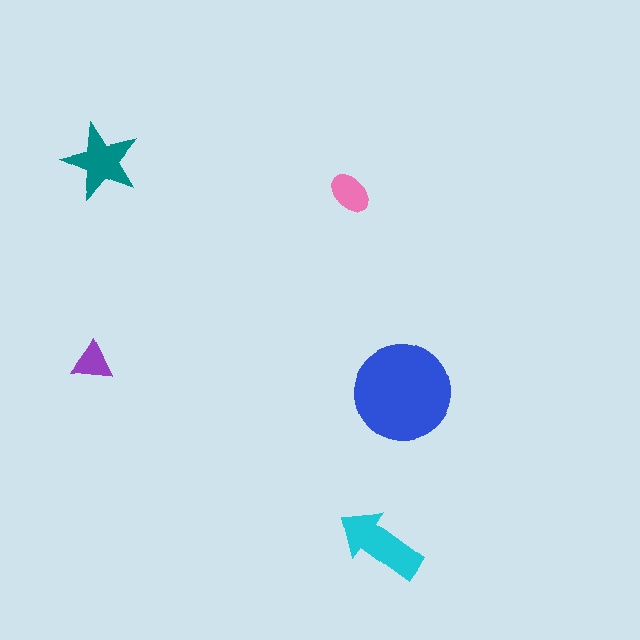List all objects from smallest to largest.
The purple triangle, the pink ellipse, the teal star, the cyan arrow, the blue circle.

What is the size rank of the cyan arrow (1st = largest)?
2nd.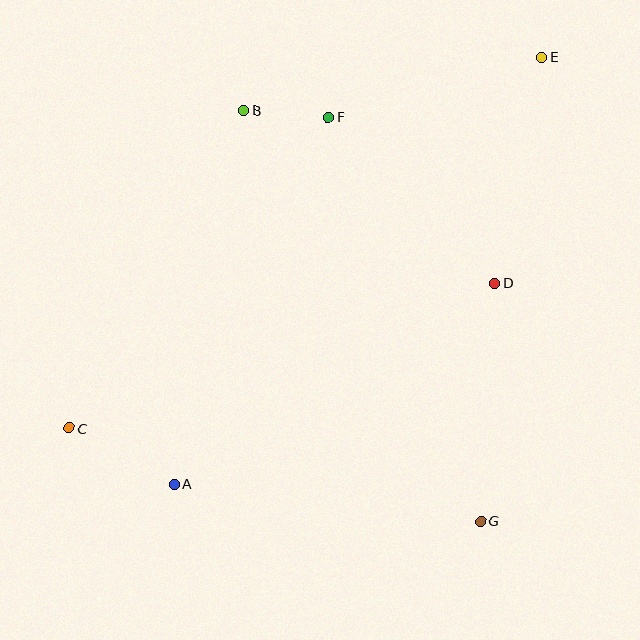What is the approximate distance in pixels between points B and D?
The distance between B and D is approximately 305 pixels.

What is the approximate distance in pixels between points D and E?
The distance between D and E is approximately 231 pixels.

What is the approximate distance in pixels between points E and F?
The distance between E and F is approximately 222 pixels.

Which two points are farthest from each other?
Points C and E are farthest from each other.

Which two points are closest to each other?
Points B and F are closest to each other.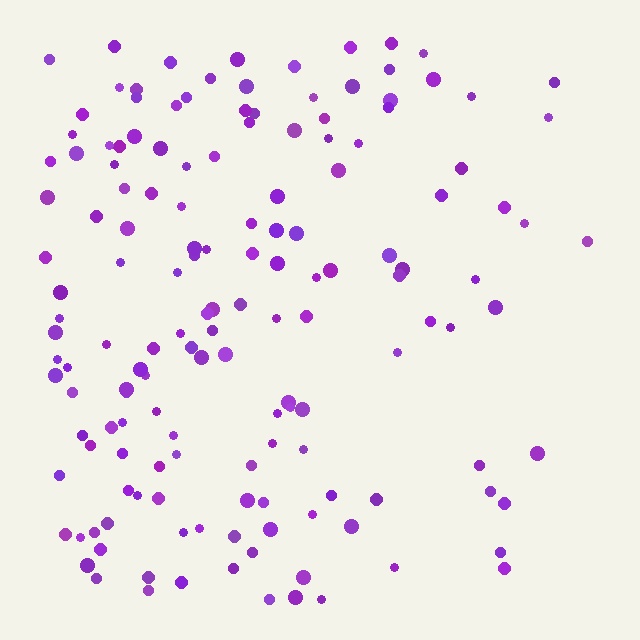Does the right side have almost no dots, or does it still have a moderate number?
Still a moderate number, just noticeably fewer than the left.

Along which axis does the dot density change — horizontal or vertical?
Horizontal.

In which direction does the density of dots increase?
From right to left, with the left side densest.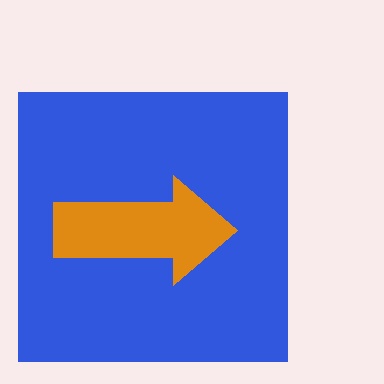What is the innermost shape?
The orange arrow.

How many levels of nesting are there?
2.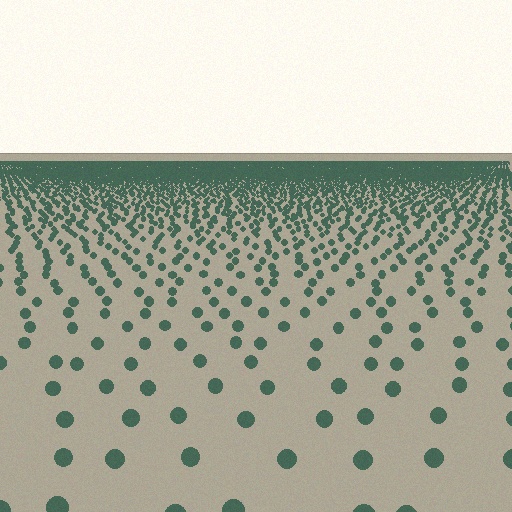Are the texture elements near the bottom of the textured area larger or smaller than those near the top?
Larger. Near the bottom, elements are closer to the viewer and appear at a bigger on-screen size.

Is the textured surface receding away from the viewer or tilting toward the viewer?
The surface is receding away from the viewer. Texture elements get smaller and denser toward the top.